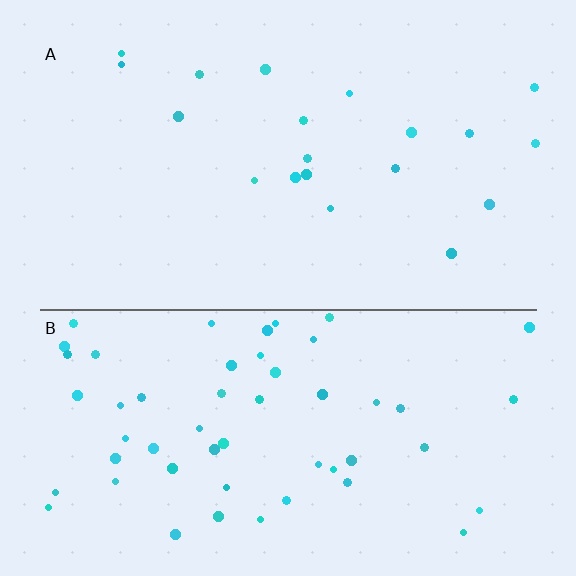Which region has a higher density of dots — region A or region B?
B (the bottom).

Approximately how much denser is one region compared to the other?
Approximately 2.8× — region B over region A.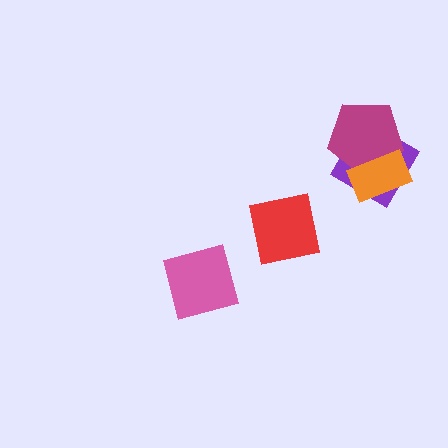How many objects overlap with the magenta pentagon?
2 objects overlap with the magenta pentagon.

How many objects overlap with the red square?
0 objects overlap with the red square.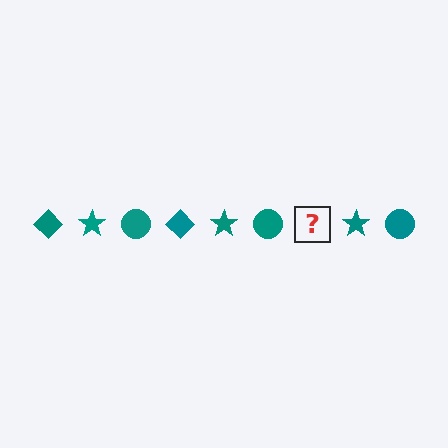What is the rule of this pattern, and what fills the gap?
The rule is that the pattern cycles through diamond, star, circle shapes in teal. The gap should be filled with a teal diamond.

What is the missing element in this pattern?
The missing element is a teal diamond.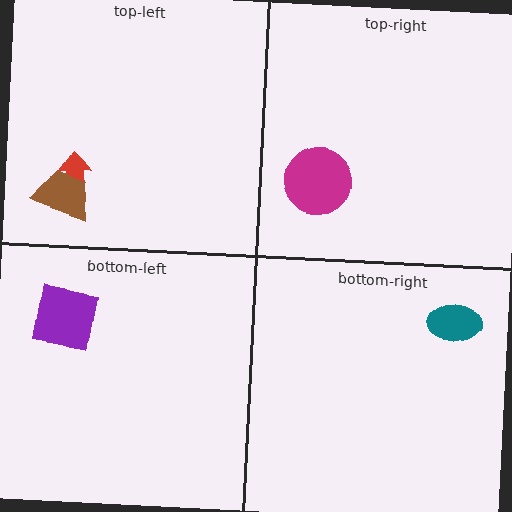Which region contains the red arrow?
The top-left region.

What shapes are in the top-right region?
The magenta circle.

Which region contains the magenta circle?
The top-right region.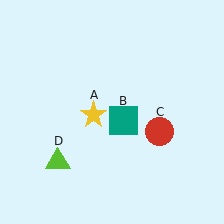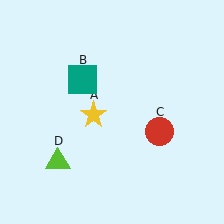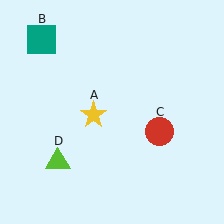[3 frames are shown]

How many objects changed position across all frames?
1 object changed position: teal square (object B).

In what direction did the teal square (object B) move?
The teal square (object B) moved up and to the left.